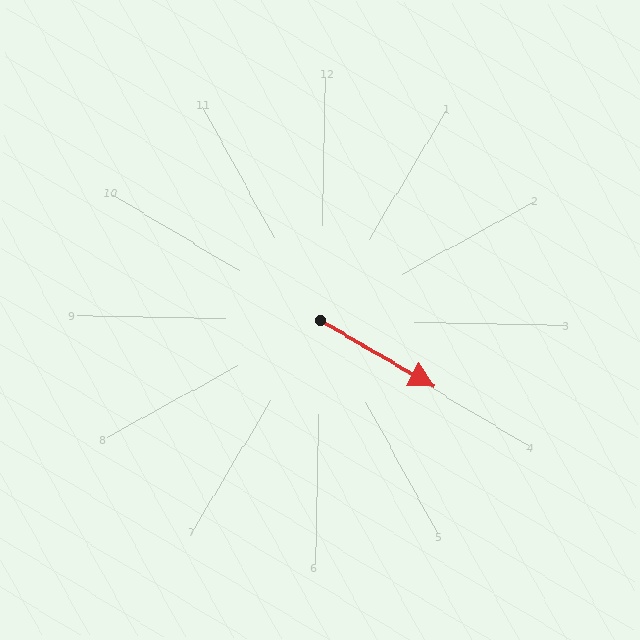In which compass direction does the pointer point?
Southeast.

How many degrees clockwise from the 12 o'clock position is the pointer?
Approximately 119 degrees.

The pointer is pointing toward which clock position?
Roughly 4 o'clock.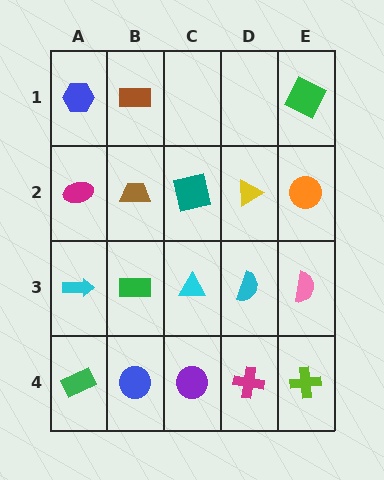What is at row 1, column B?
A brown rectangle.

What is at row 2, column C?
A teal square.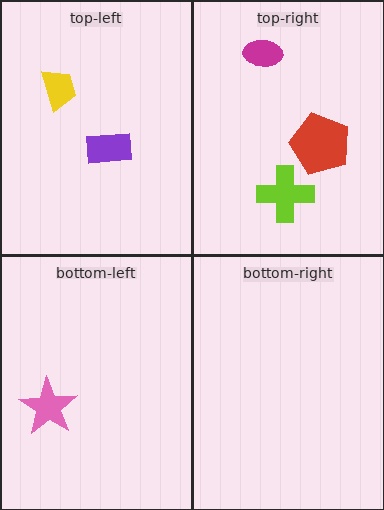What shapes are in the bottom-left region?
The pink star.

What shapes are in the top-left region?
The yellow trapezoid, the purple rectangle.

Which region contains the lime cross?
The top-right region.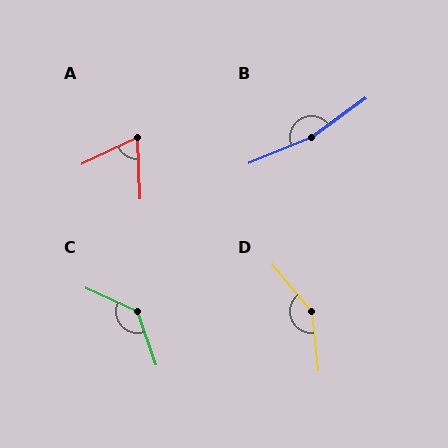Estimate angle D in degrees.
Approximately 146 degrees.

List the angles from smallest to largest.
A (67°), C (134°), D (146°), B (167°).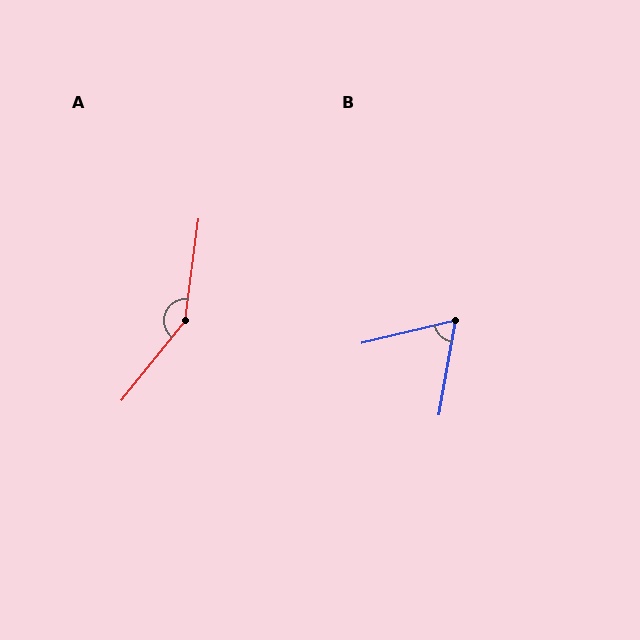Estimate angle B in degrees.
Approximately 67 degrees.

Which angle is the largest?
A, at approximately 149 degrees.